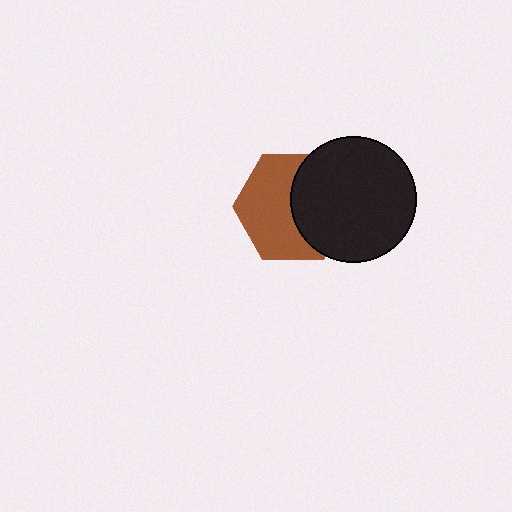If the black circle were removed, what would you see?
You would see the complete brown hexagon.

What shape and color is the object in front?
The object in front is a black circle.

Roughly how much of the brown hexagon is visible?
About half of it is visible (roughly 56%).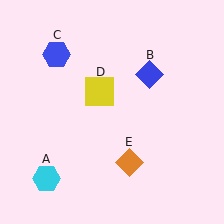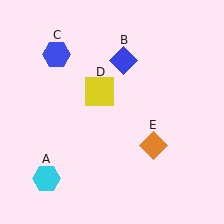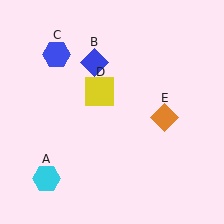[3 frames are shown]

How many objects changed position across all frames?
2 objects changed position: blue diamond (object B), orange diamond (object E).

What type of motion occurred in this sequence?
The blue diamond (object B), orange diamond (object E) rotated counterclockwise around the center of the scene.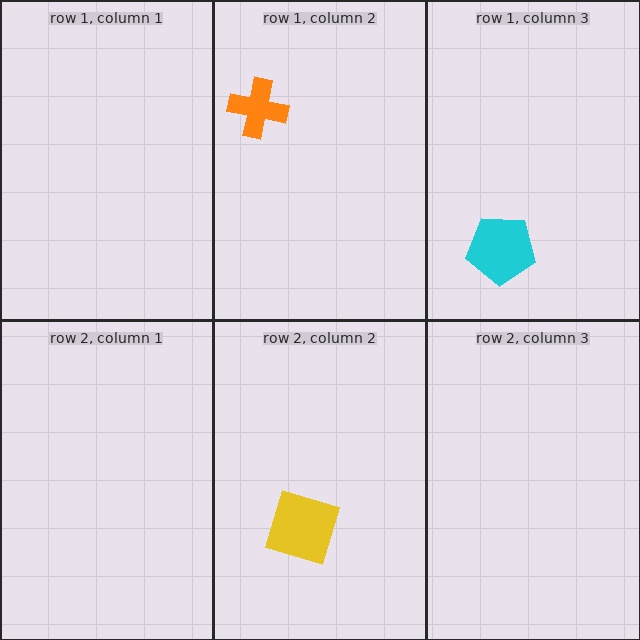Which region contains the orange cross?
The row 1, column 2 region.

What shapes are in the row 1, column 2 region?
The orange cross.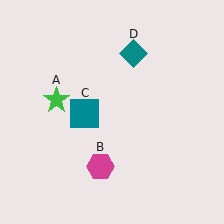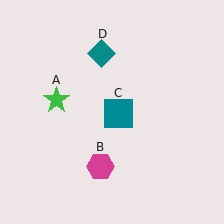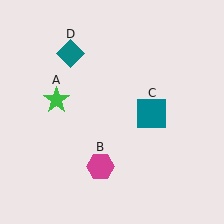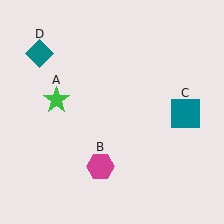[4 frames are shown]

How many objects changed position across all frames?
2 objects changed position: teal square (object C), teal diamond (object D).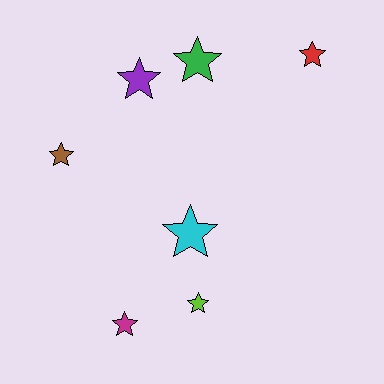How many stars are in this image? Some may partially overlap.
There are 7 stars.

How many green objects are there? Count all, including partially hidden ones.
There is 1 green object.